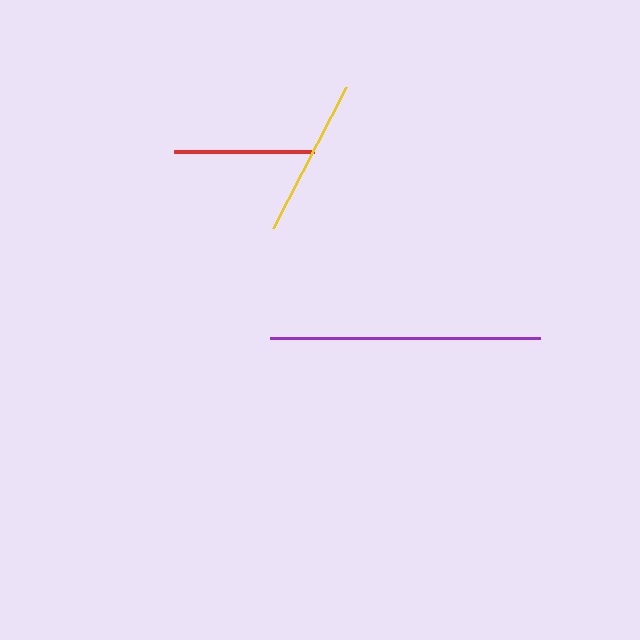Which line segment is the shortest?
The red line is the shortest at approximately 140 pixels.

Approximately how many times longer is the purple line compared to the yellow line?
The purple line is approximately 1.7 times the length of the yellow line.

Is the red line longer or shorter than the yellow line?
The yellow line is longer than the red line.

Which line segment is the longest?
The purple line is the longest at approximately 270 pixels.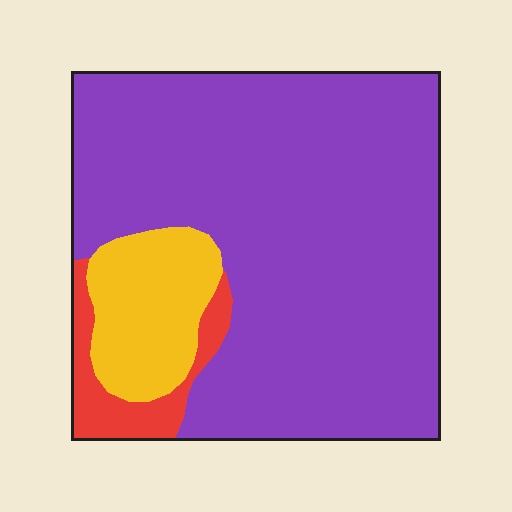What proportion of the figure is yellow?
Yellow takes up less than a quarter of the figure.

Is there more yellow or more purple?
Purple.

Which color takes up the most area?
Purple, at roughly 80%.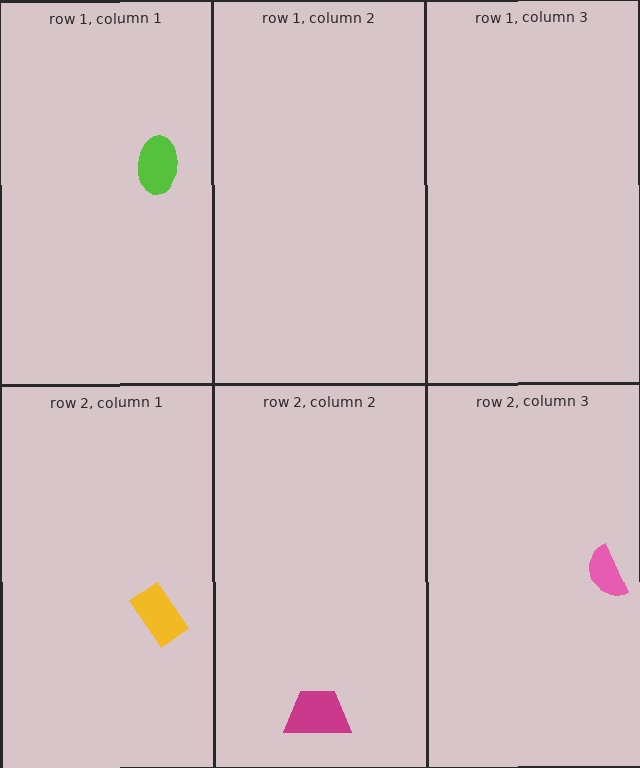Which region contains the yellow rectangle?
The row 2, column 1 region.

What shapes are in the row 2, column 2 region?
The magenta trapezoid.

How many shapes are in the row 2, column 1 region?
1.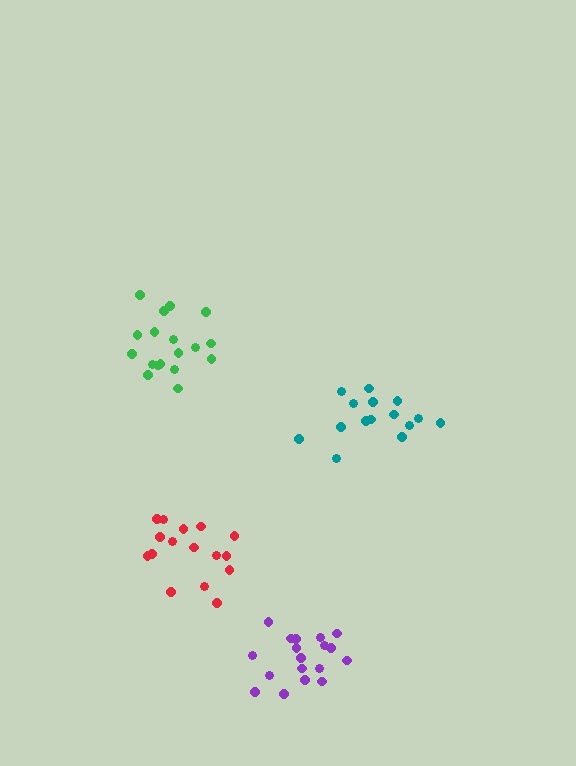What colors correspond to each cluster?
The clusters are colored: red, teal, green, purple.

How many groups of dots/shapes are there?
There are 4 groups.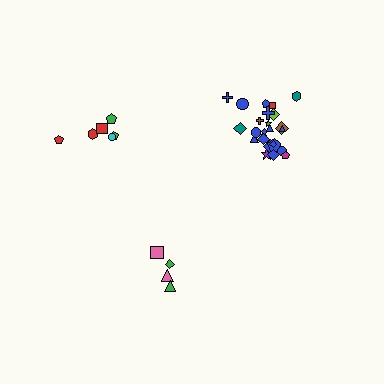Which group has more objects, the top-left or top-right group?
The top-right group.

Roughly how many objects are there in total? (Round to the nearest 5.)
Roughly 35 objects in total.